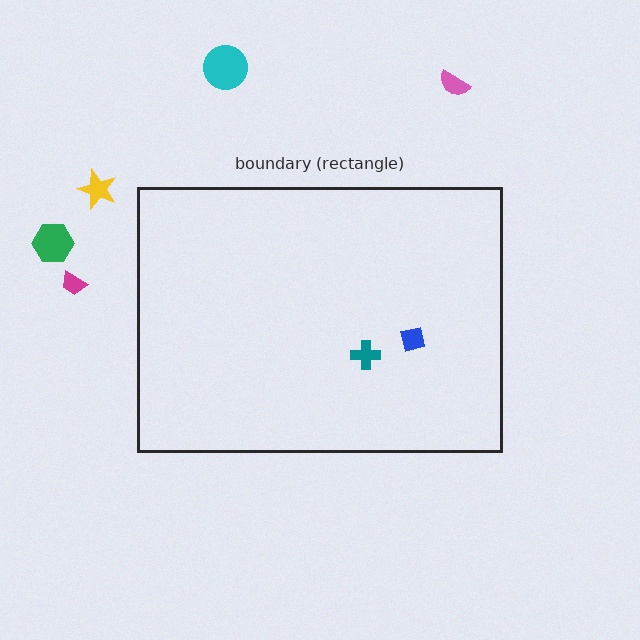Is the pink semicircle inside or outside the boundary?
Outside.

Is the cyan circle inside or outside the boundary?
Outside.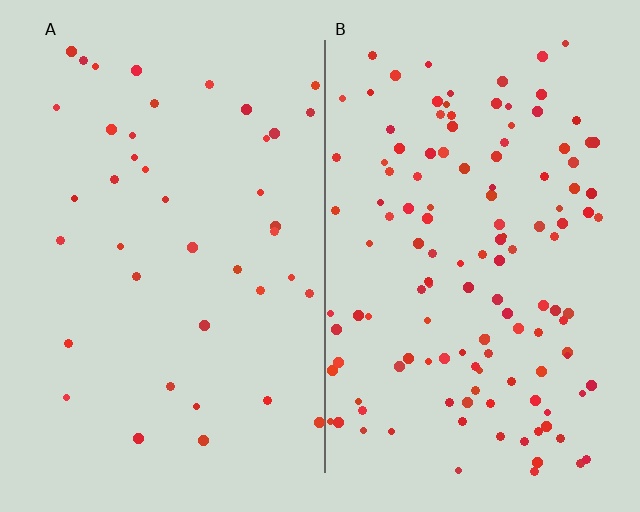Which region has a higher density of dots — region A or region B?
B (the right).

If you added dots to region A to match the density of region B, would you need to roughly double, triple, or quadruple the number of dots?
Approximately triple.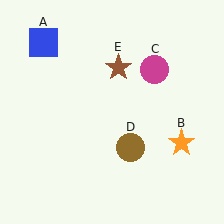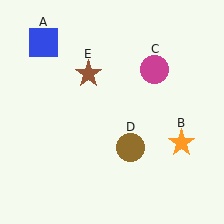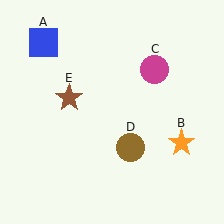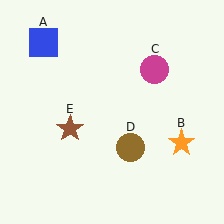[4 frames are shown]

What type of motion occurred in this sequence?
The brown star (object E) rotated counterclockwise around the center of the scene.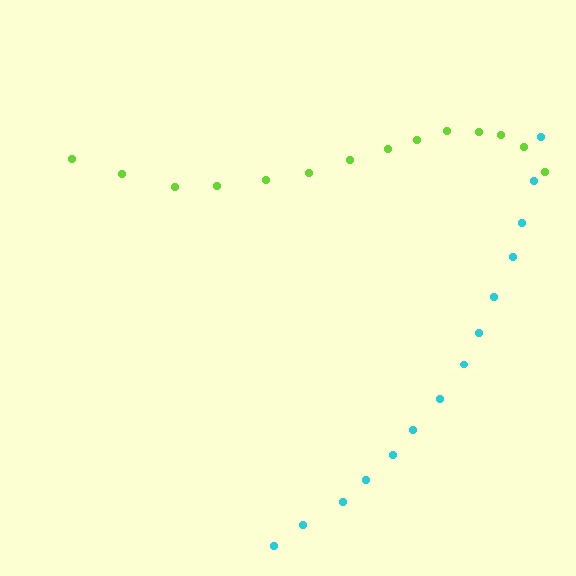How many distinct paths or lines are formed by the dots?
There are 2 distinct paths.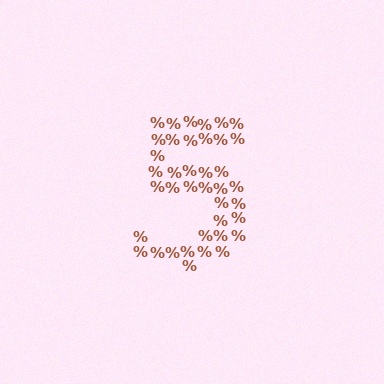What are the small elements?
The small elements are percent signs.